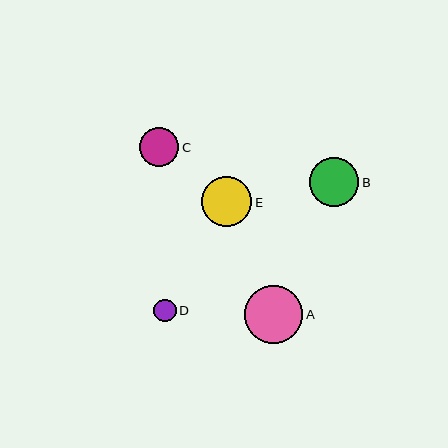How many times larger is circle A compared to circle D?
Circle A is approximately 2.6 times the size of circle D.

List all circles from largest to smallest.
From largest to smallest: A, E, B, C, D.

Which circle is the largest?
Circle A is the largest with a size of approximately 58 pixels.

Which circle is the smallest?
Circle D is the smallest with a size of approximately 23 pixels.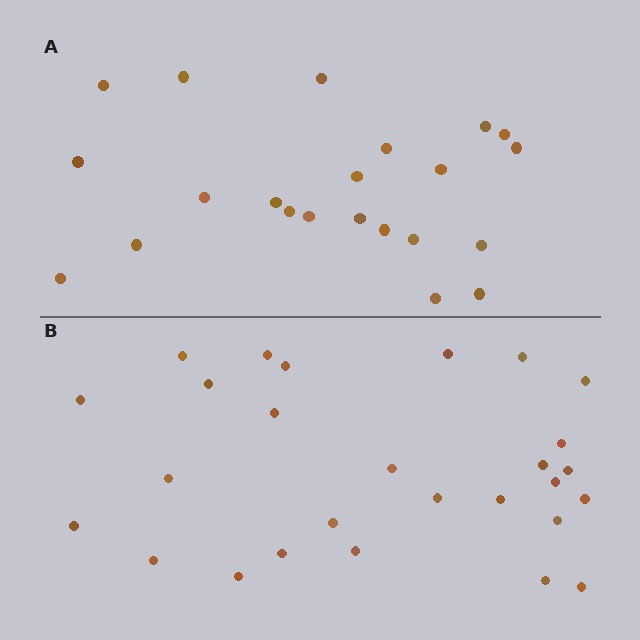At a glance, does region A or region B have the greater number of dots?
Region B (the bottom region) has more dots.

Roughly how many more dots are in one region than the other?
Region B has about 5 more dots than region A.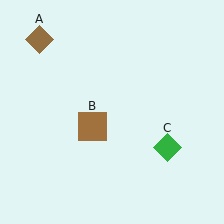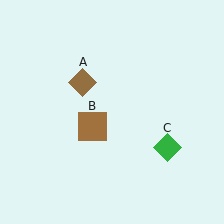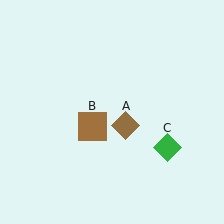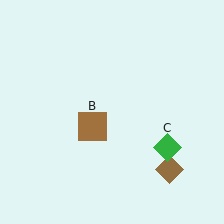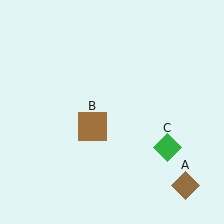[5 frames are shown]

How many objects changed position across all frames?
1 object changed position: brown diamond (object A).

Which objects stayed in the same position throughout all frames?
Brown square (object B) and green diamond (object C) remained stationary.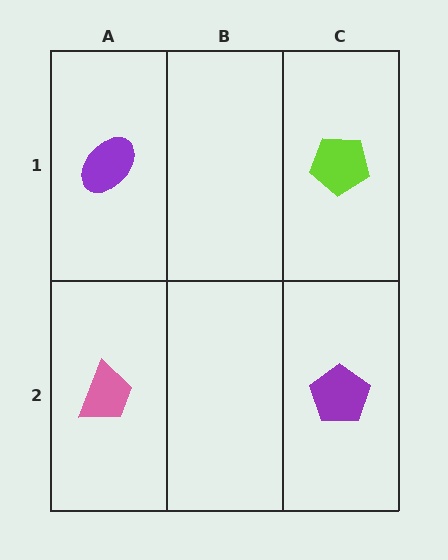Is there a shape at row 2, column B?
No, that cell is empty.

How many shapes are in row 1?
2 shapes.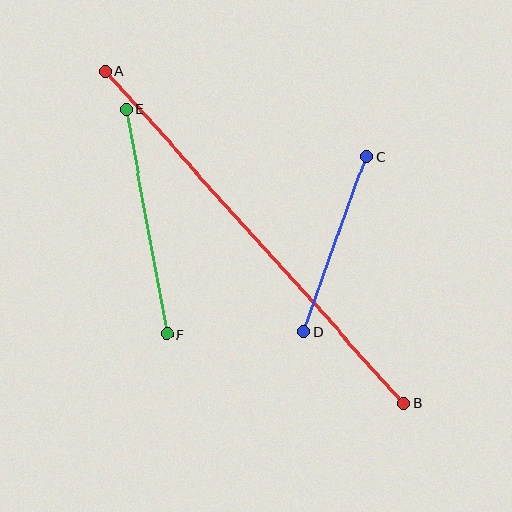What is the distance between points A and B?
The distance is approximately 446 pixels.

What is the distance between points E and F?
The distance is approximately 228 pixels.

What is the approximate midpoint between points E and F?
The midpoint is at approximately (147, 222) pixels.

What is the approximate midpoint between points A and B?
The midpoint is at approximately (254, 237) pixels.